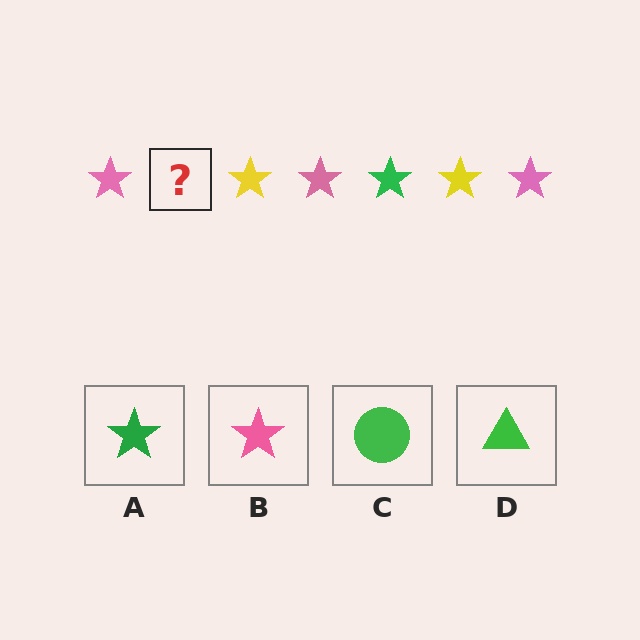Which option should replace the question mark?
Option A.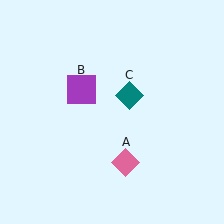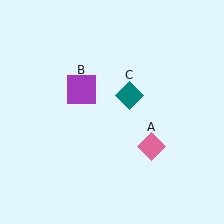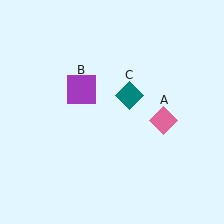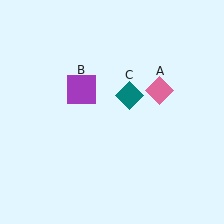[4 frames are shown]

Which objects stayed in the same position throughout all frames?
Purple square (object B) and teal diamond (object C) remained stationary.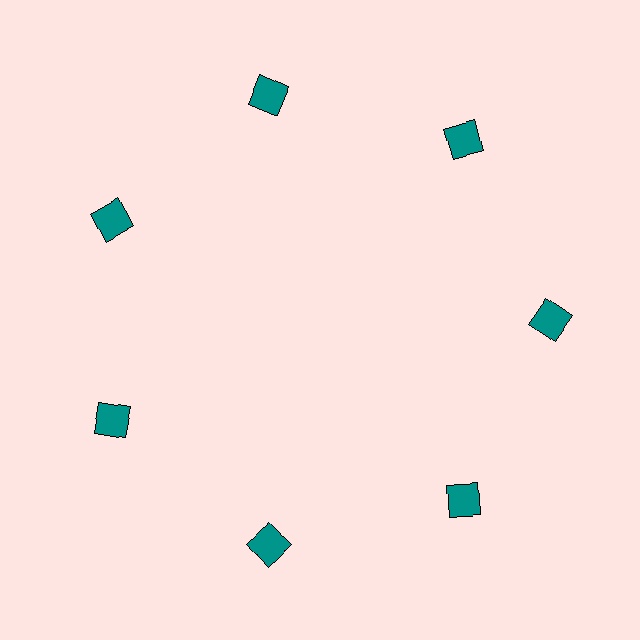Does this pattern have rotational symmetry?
Yes, this pattern has 7-fold rotational symmetry. It looks the same after rotating 51 degrees around the center.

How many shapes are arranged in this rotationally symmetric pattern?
There are 7 shapes, arranged in 7 groups of 1.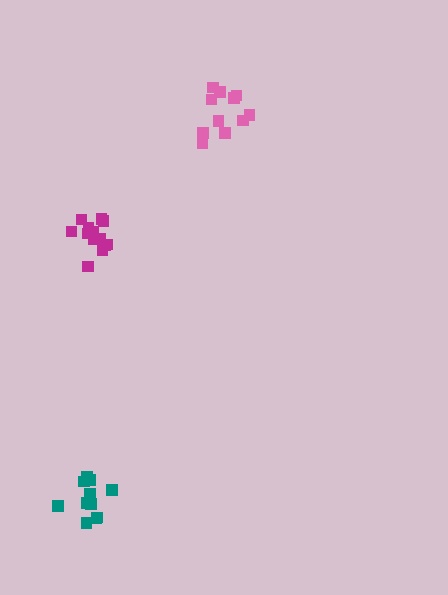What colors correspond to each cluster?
The clusters are colored: teal, magenta, pink.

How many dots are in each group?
Group 1: 11 dots, Group 2: 15 dots, Group 3: 11 dots (37 total).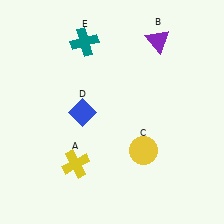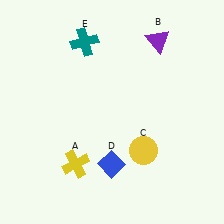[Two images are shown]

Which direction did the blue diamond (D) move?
The blue diamond (D) moved down.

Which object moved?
The blue diamond (D) moved down.